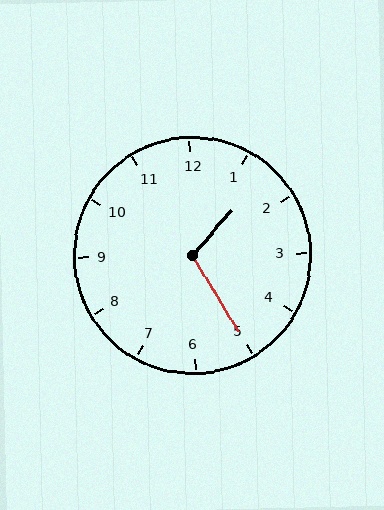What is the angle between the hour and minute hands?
Approximately 108 degrees.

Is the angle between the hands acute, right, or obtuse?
It is obtuse.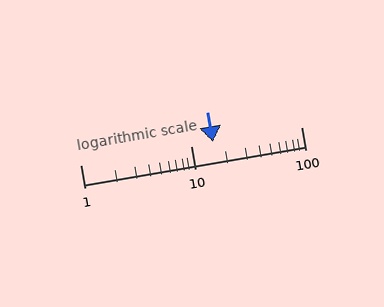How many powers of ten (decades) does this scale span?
The scale spans 2 decades, from 1 to 100.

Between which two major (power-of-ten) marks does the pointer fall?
The pointer is between 10 and 100.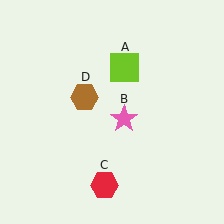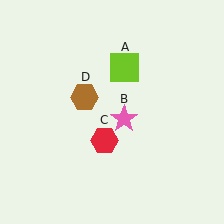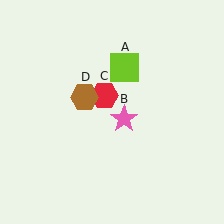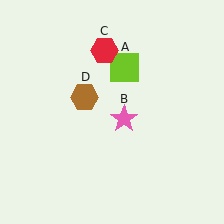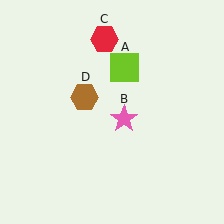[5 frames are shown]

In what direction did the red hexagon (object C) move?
The red hexagon (object C) moved up.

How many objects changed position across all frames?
1 object changed position: red hexagon (object C).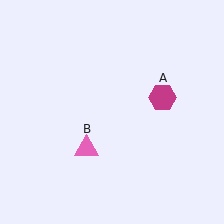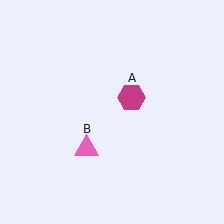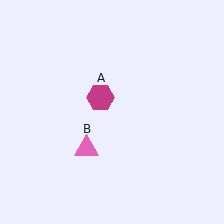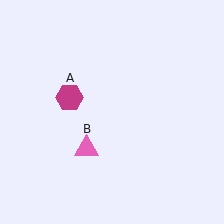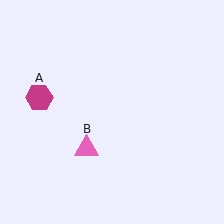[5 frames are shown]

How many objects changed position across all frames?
1 object changed position: magenta hexagon (object A).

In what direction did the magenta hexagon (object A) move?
The magenta hexagon (object A) moved left.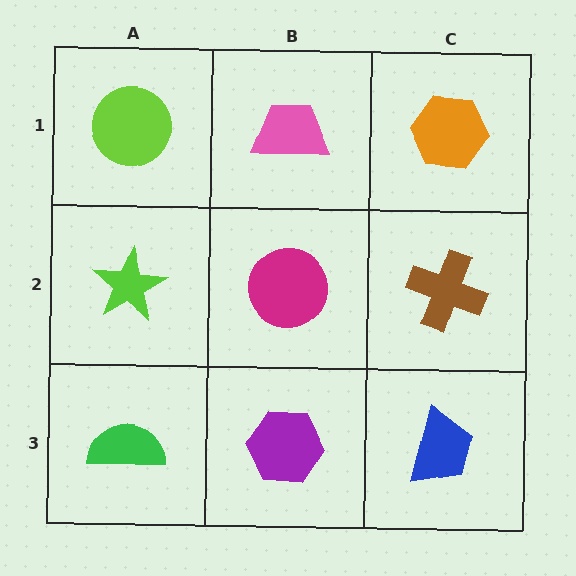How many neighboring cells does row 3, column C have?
2.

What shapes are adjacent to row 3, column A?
A lime star (row 2, column A), a purple hexagon (row 3, column B).